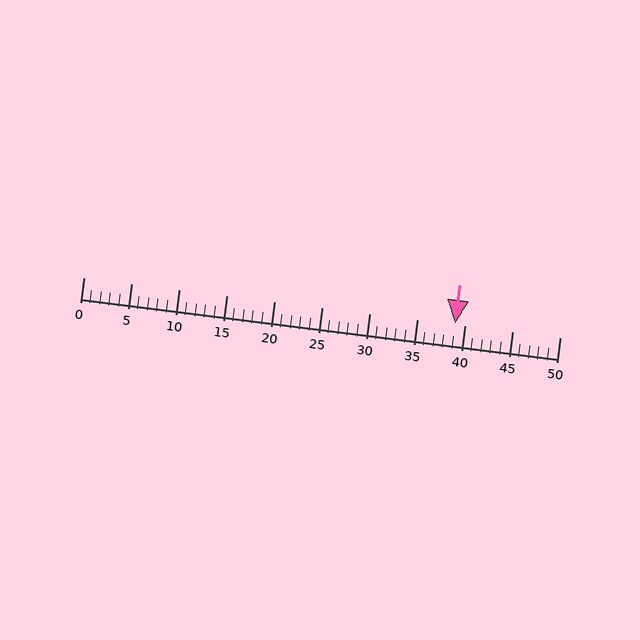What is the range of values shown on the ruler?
The ruler shows values from 0 to 50.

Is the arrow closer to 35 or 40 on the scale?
The arrow is closer to 40.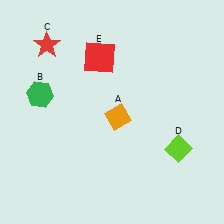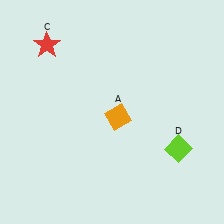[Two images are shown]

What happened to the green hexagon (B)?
The green hexagon (B) was removed in Image 2. It was in the top-left area of Image 1.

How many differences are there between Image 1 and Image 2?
There are 2 differences between the two images.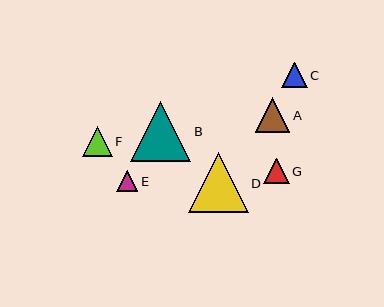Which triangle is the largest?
Triangle D is the largest with a size of approximately 60 pixels.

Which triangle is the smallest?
Triangle E is the smallest with a size of approximately 22 pixels.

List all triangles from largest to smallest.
From largest to smallest: D, B, A, F, G, C, E.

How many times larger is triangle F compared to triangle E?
Triangle F is approximately 1.4 times the size of triangle E.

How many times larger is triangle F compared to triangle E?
Triangle F is approximately 1.4 times the size of triangle E.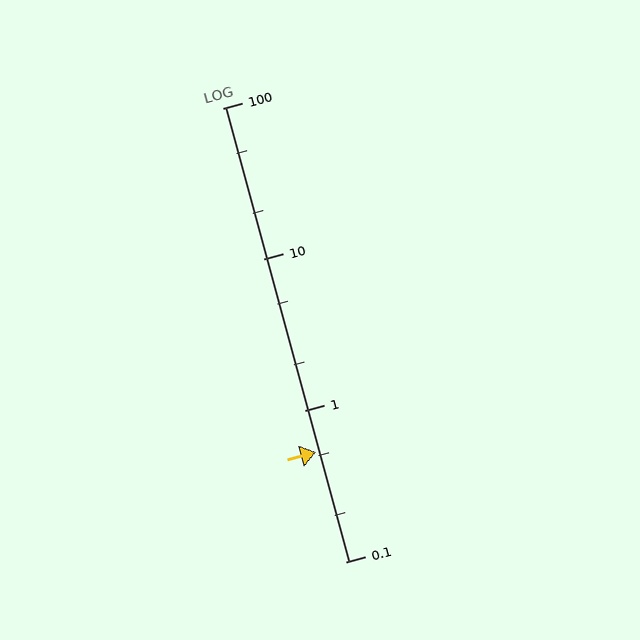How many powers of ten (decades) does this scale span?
The scale spans 3 decades, from 0.1 to 100.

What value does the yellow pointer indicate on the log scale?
The pointer indicates approximately 0.53.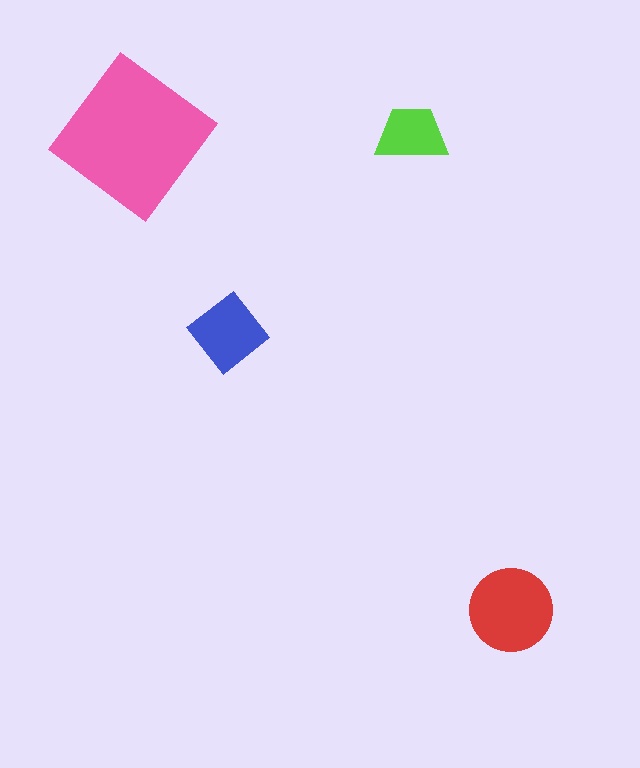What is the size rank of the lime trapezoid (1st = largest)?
4th.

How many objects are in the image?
There are 4 objects in the image.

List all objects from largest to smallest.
The pink diamond, the red circle, the blue diamond, the lime trapezoid.